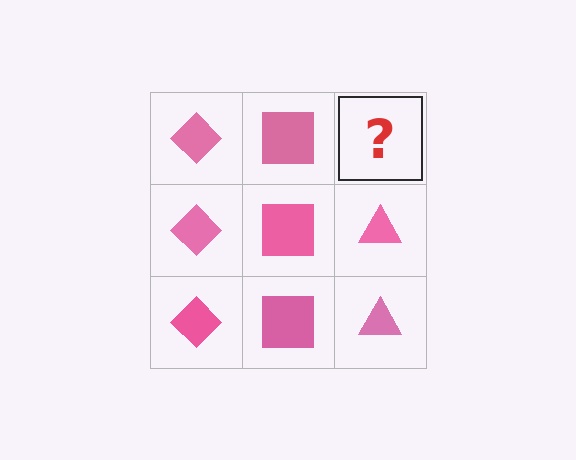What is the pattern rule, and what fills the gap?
The rule is that each column has a consistent shape. The gap should be filled with a pink triangle.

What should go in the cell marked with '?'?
The missing cell should contain a pink triangle.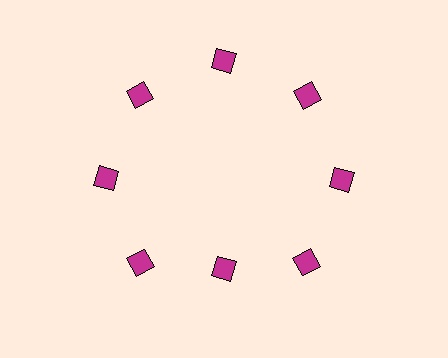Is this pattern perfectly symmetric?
No. The 8 magenta diamonds are arranged in a ring, but one element near the 6 o'clock position is pulled inward toward the center, breaking the 8-fold rotational symmetry.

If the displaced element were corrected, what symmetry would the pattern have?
It would have 8-fold rotational symmetry — the pattern would map onto itself every 45 degrees.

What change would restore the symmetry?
The symmetry would be restored by moving it outward, back onto the ring so that all 8 diamonds sit at equal angles and equal distance from the center.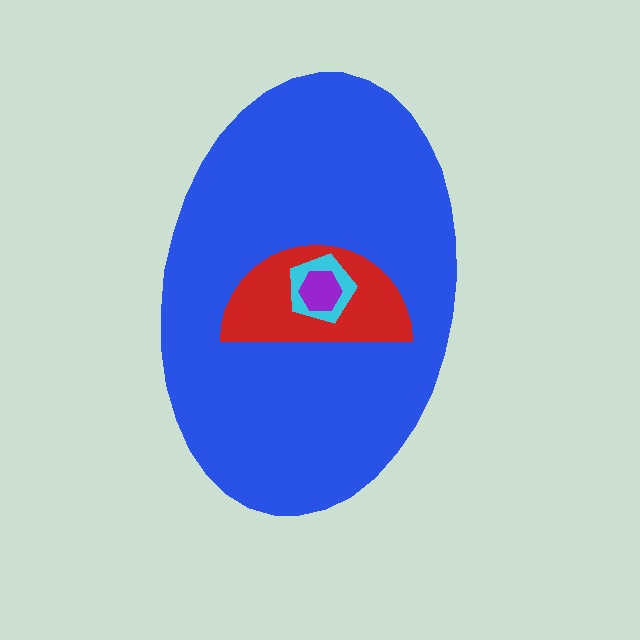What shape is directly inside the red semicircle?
The cyan pentagon.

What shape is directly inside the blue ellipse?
The red semicircle.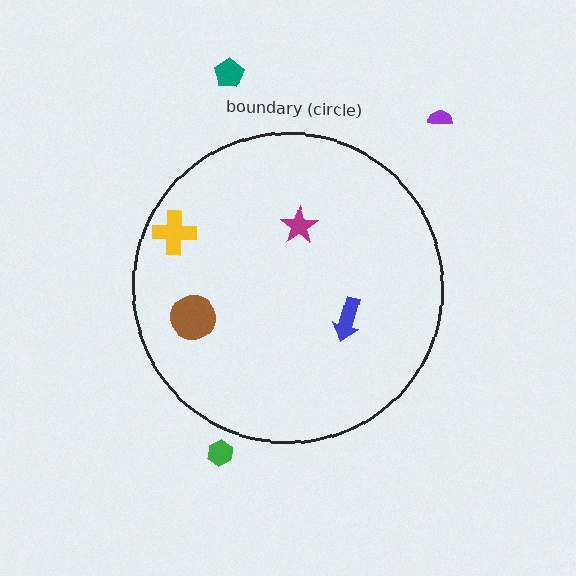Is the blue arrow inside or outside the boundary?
Inside.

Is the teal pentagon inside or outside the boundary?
Outside.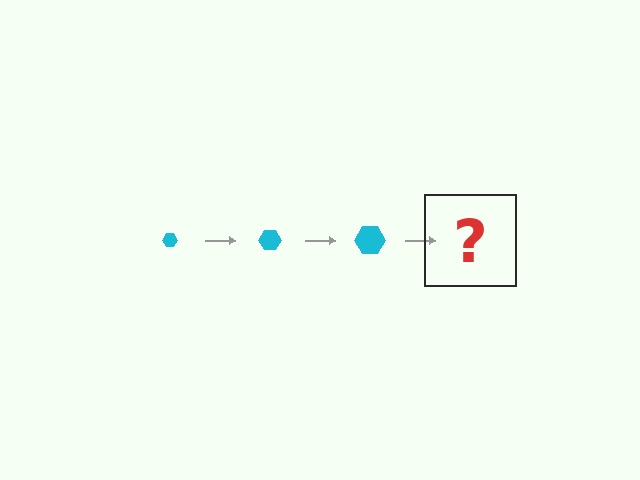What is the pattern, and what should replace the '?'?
The pattern is that the hexagon gets progressively larger each step. The '?' should be a cyan hexagon, larger than the previous one.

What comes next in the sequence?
The next element should be a cyan hexagon, larger than the previous one.